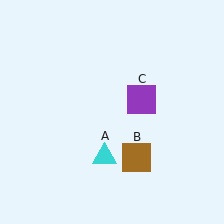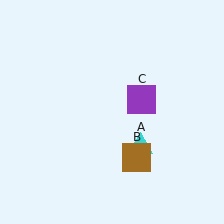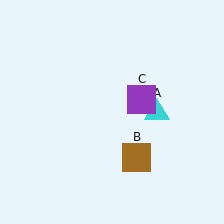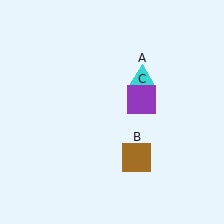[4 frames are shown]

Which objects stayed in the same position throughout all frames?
Brown square (object B) and purple square (object C) remained stationary.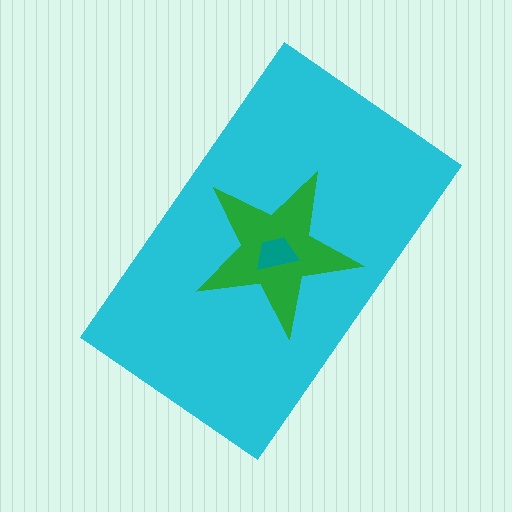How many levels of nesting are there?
3.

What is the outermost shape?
The cyan rectangle.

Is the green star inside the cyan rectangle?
Yes.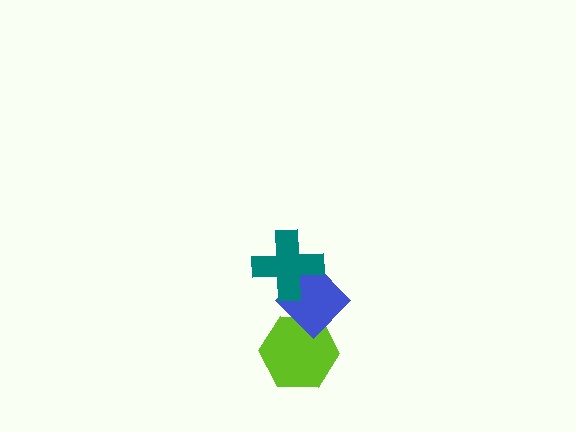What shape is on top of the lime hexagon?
The blue diamond is on top of the lime hexagon.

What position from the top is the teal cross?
The teal cross is 1st from the top.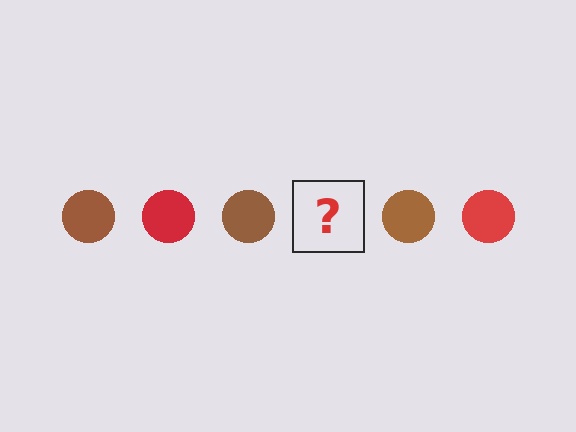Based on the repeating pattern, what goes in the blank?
The blank should be a red circle.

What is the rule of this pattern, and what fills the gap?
The rule is that the pattern cycles through brown, red circles. The gap should be filled with a red circle.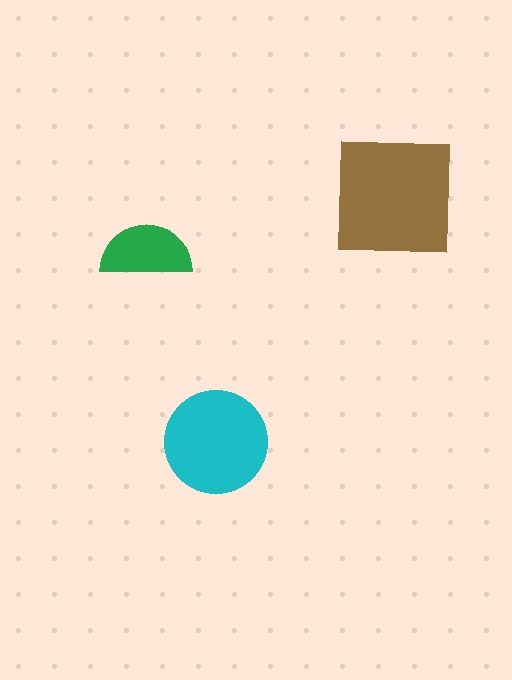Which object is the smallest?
The green semicircle.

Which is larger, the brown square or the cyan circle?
The brown square.